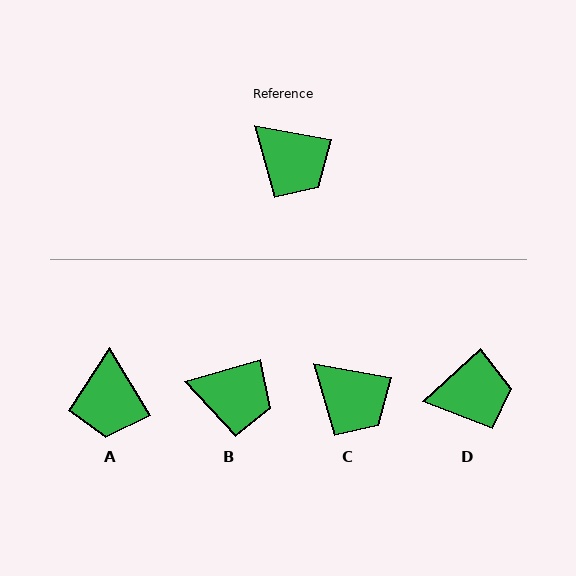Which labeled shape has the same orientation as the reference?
C.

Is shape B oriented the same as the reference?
No, it is off by about 26 degrees.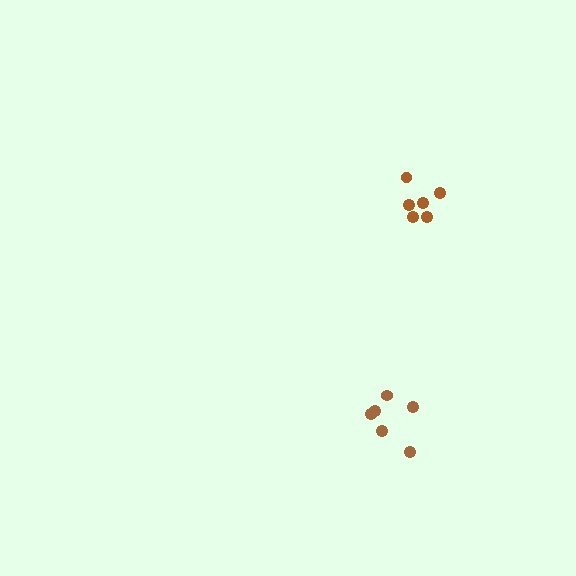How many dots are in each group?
Group 1: 6 dots, Group 2: 6 dots (12 total).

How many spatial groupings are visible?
There are 2 spatial groupings.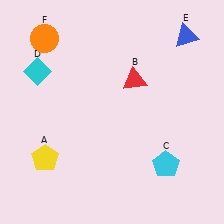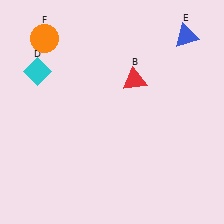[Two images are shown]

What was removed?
The cyan pentagon (C), the yellow pentagon (A) were removed in Image 2.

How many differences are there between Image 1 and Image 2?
There are 2 differences between the two images.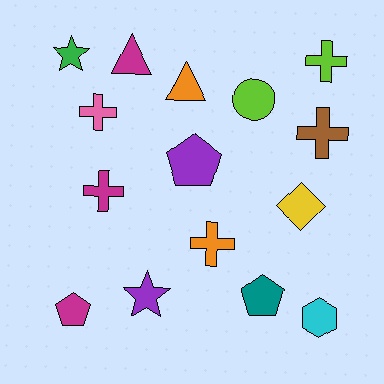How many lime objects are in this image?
There are 2 lime objects.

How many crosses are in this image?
There are 5 crosses.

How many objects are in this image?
There are 15 objects.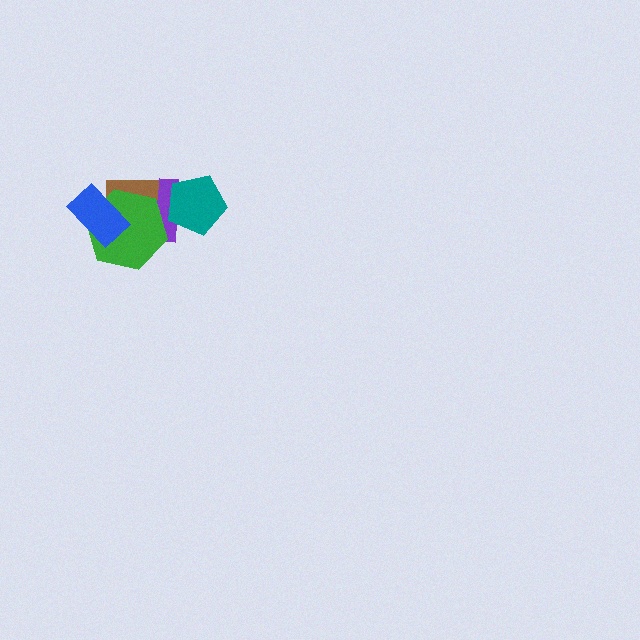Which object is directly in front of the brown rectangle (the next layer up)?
The purple cross is directly in front of the brown rectangle.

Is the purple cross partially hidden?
Yes, it is partially covered by another shape.